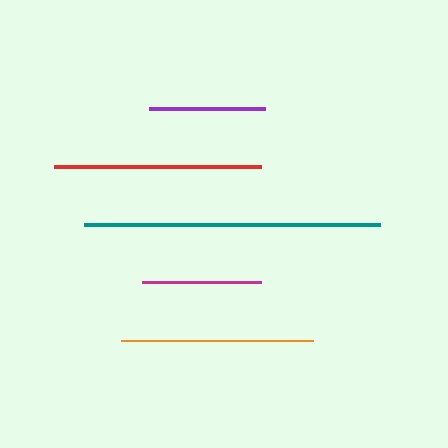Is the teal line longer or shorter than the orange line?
The teal line is longer than the orange line.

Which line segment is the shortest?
The purple line is the shortest at approximately 116 pixels.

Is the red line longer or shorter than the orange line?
The red line is longer than the orange line.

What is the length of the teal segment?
The teal segment is approximately 296 pixels long.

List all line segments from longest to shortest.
From longest to shortest: teal, red, orange, magenta, purple.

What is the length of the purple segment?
The purple segment is approximately 116 pixels long.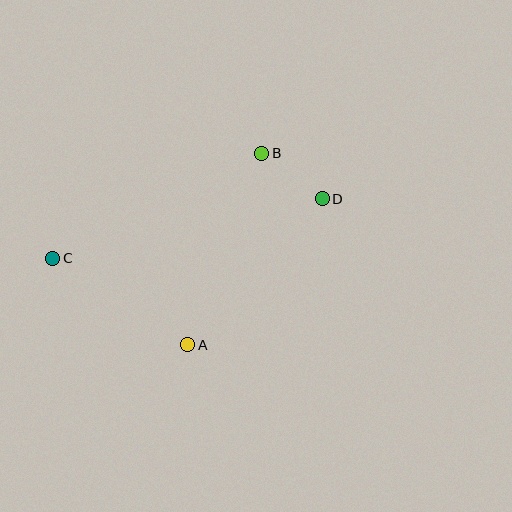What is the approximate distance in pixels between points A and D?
The distance between A and D is approximately 198 pixels.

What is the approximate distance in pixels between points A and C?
The distance between A and C is approximately 161 pixels.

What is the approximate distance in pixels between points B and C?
The distance between B and C is approximately 234 pixels.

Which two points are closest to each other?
Points B and D are closest to each other.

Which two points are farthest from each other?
Points C and D are farthest from each other.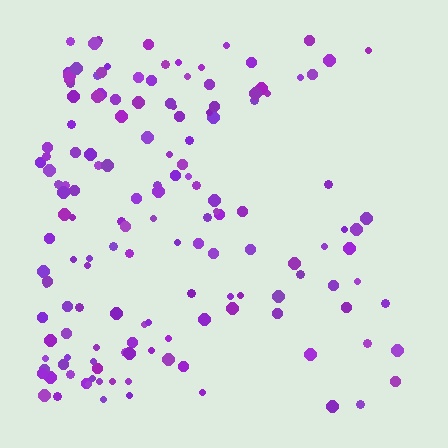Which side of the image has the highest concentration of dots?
The left.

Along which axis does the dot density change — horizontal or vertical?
Horizontal.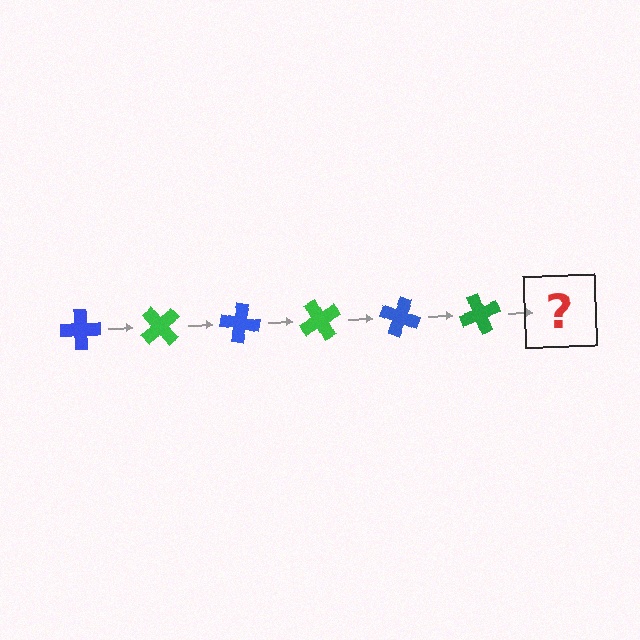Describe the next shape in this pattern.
It should be a blue cross, rotated 300 degrees from the start.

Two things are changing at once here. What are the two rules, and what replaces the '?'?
The two rules are that it rotates 50 degrees each step and the color cycles through blue and green. The '?' should be a blue cross, rotated 300 degrees from the start.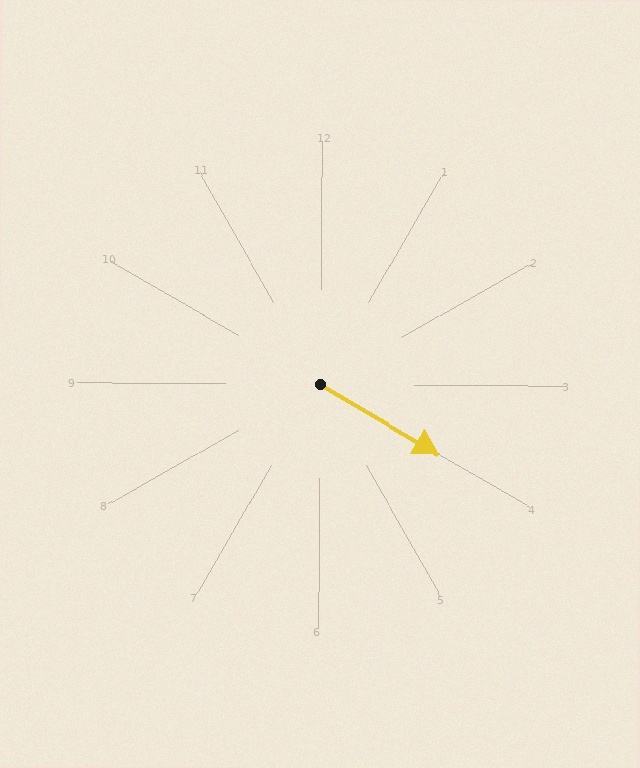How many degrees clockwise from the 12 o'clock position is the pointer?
Approximately 120 degrees.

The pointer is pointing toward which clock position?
Roughly 4 o'clock.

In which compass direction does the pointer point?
Southeast.